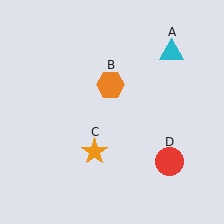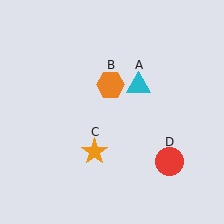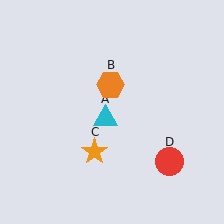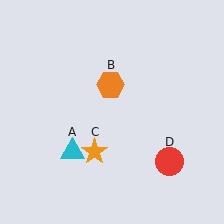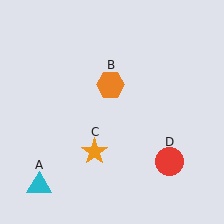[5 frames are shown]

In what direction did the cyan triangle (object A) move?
The cyan triangle (object A) moved down and to the left.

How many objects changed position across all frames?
1 object changed position: cyan triangle (object A).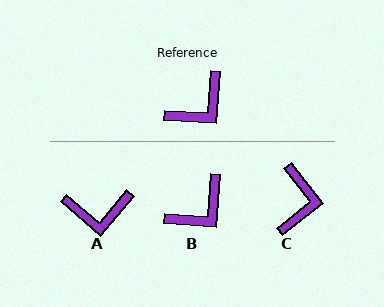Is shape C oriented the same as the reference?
No, it is off by about 42 degrees.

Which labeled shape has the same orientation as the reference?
B.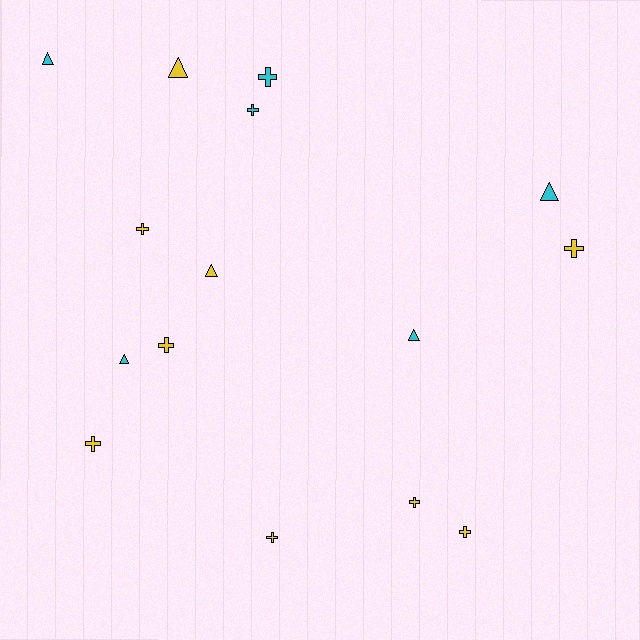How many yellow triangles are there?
There are 2 yellow triangles.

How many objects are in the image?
There are 15 objects.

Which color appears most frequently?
Yellow, with 9 objects.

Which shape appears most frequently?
Cross, with 9 objects.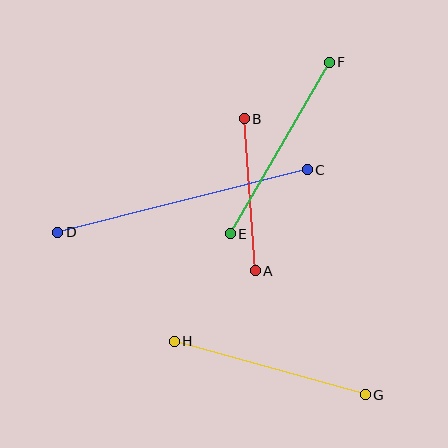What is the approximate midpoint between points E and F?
The midpoint is at approximately (280, 148) pixels.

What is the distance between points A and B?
The distance is approximately 152 pixels.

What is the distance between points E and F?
The distance is approximately 198 pixels.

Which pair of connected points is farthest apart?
Points C and D are farthest apart.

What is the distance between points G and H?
The distance is approximately 198 pixels.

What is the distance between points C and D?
The distance is approximately 257 pixels.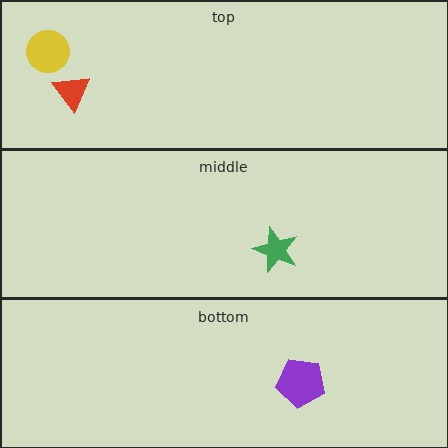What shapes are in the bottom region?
The purple pentagon.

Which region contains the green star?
The middle region.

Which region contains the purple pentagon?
The bottom region.